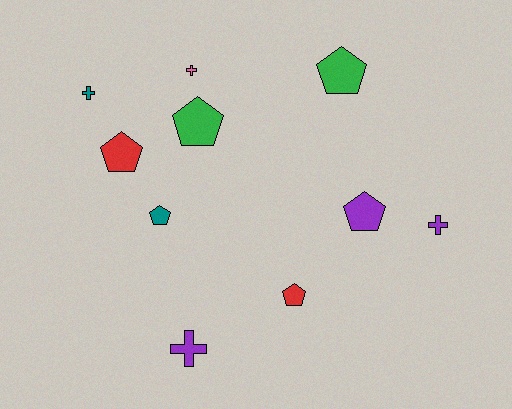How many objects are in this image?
There are 10 objects.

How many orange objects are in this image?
There are no orange objects.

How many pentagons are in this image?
There are 6 pentagons.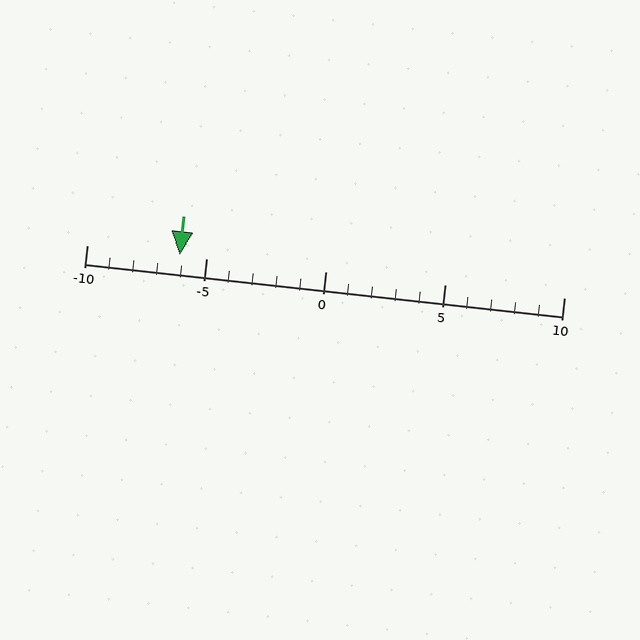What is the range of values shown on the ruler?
The ruler shows values from -10 to 10.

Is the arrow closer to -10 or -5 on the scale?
The arrow is closer to -5.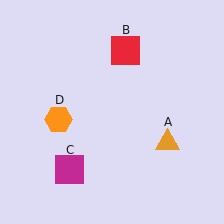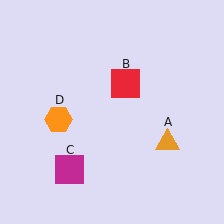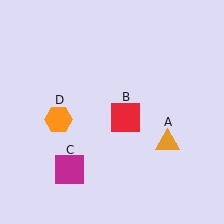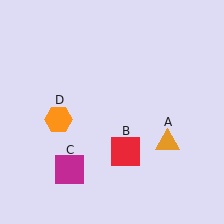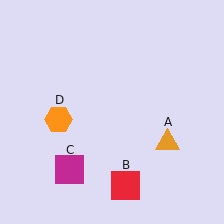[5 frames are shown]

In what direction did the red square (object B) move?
The red square (object B) moved down.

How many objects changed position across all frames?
1 object changed position: red square (object B).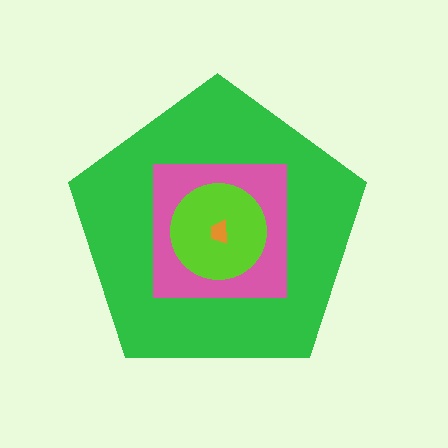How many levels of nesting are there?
4.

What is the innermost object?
The orange trapezoid.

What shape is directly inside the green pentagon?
The pink square.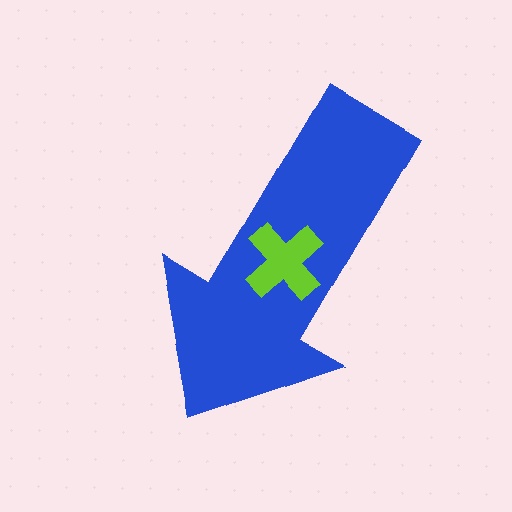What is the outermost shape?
The blue arrow.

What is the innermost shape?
The lime cross.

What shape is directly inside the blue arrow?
The lime cross.